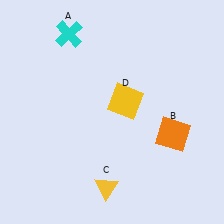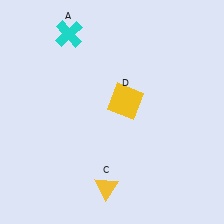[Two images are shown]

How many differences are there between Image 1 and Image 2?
There is 1 difference between the two images.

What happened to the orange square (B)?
The orange square (B) was removed in Image 2. It was in the bottom-right area of Image 1.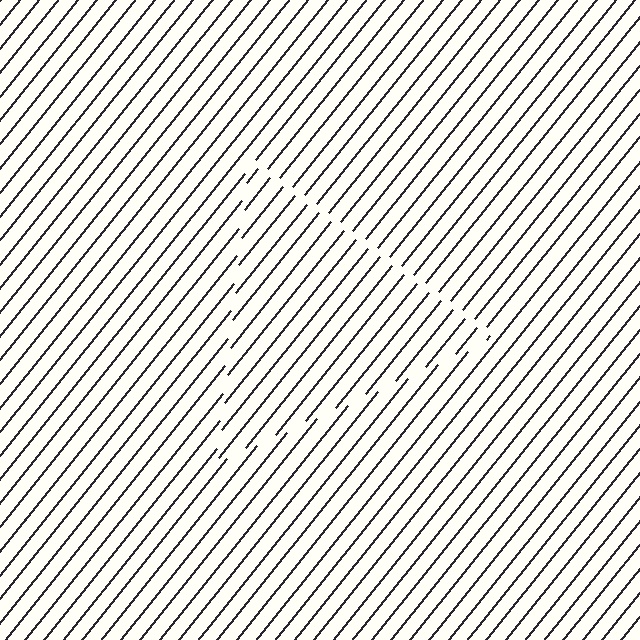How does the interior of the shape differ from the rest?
The interior of the shape contains the same grating, shifted by half a period — the contour is defined by the phase discontinuity where line-ends from the inner and outer gratings abut.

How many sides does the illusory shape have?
3 sides — the line-ends trace a triangle.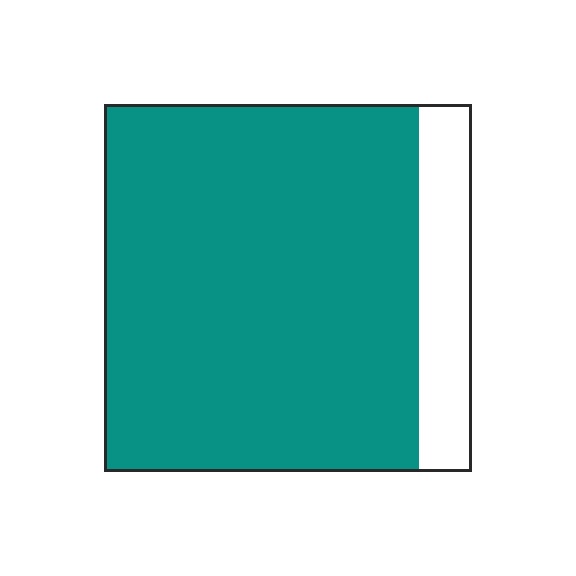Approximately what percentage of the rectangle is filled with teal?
Approximately 85%.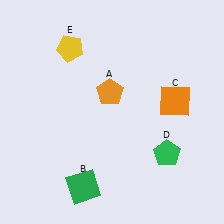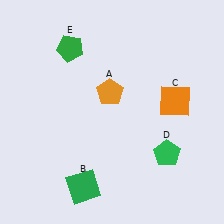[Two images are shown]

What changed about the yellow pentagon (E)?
In Image 1, E is yellow. In Image 2, it changed to green.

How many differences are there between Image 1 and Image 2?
There is 1 difference between the two images.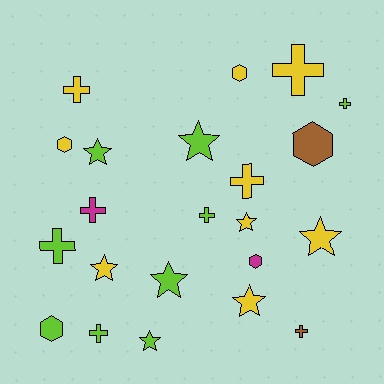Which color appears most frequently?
Yellow, with 9 objects.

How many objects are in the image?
There are 22 objects.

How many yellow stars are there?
There are 4 yellow stars.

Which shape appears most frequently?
Cross, with 9 objects.